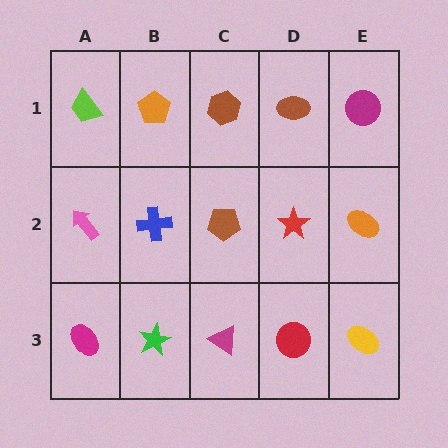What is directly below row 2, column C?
A magenta triangle.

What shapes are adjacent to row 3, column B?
A blue cross (row 2, column B), a magenta ellipse (row 3, column A), a magenta triangle (row 3, column C).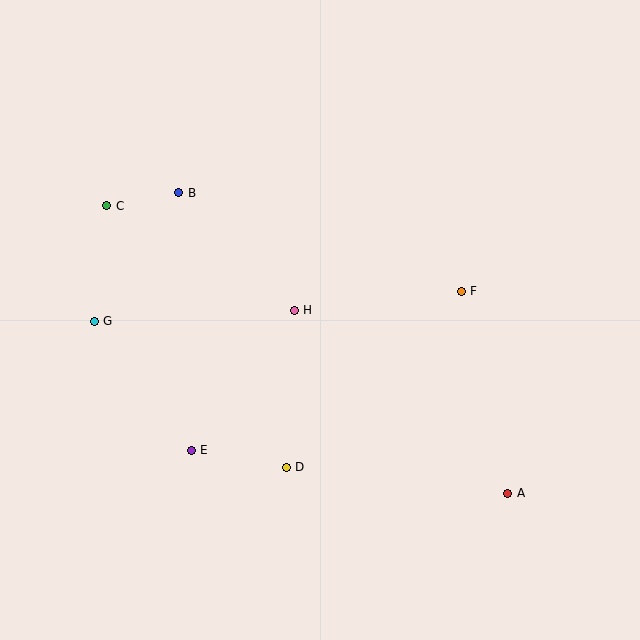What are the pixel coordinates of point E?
Point E is at (191, 450).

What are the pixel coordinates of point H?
Point H is at (294, 310).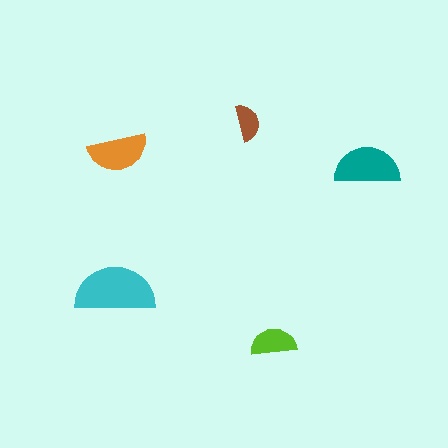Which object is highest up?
The brown semicircle is topmost.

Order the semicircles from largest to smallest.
the cyan one, the teal one, the orange one, the lime one, the brown one.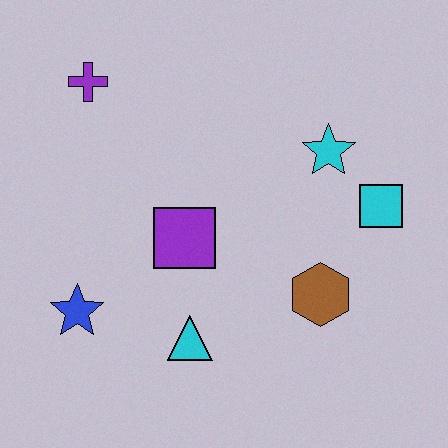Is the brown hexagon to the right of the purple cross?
Yes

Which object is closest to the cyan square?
The cyan star is closest to the cyan square.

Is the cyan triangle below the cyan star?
Yes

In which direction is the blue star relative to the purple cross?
The blue star is below the purple cross.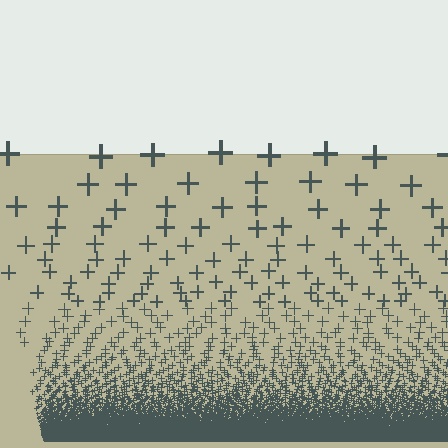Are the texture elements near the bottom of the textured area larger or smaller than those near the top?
Smaller. The gradient is inverted — elements near the bottom are smaller and denser.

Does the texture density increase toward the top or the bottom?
Density increases toward the bottom.